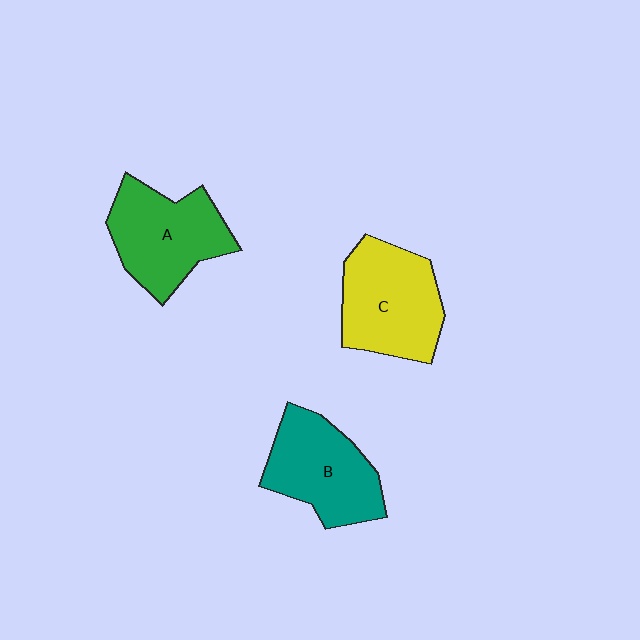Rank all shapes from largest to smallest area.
From largest to smallest: C (yellow), A (green), B (teal).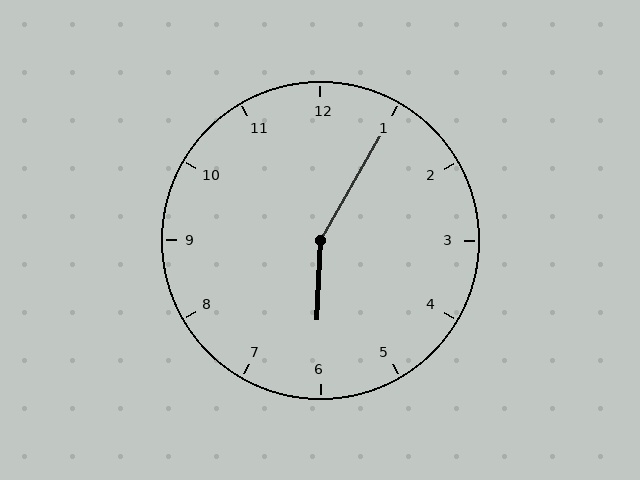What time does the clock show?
6:05.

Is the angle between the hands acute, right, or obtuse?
It is obtuse.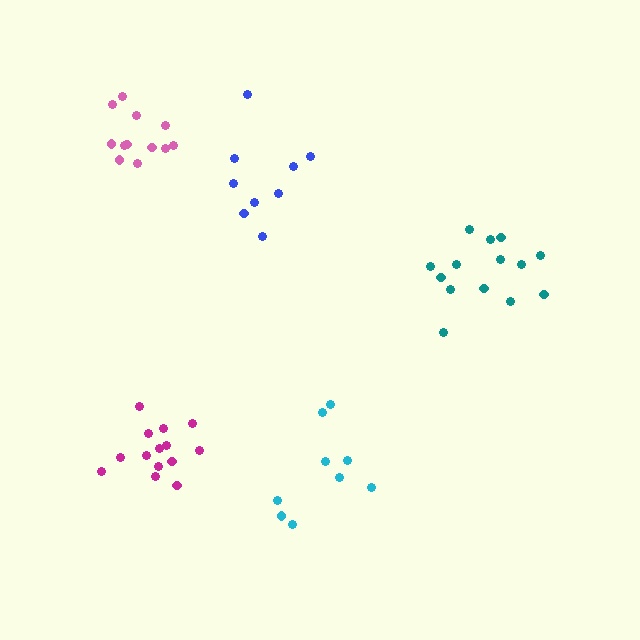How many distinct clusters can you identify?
There are 5 distinct clusters.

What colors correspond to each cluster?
The clusters are colored: pink, teal, cyan, blue, magenta.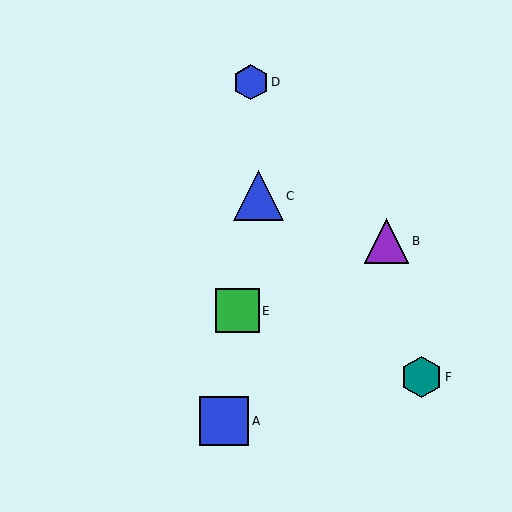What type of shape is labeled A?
Shape A is a blue square.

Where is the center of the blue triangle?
The center of the blue triangle is at (259, 196).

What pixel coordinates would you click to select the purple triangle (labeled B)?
Click at (387, 241) to select the purple triangle B.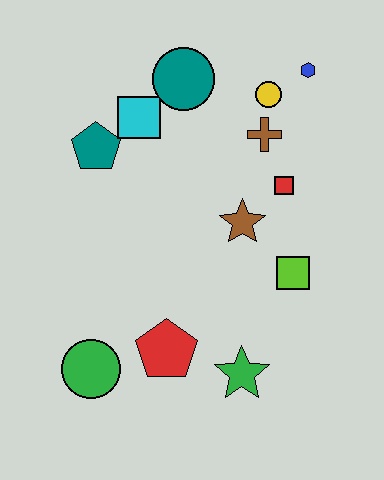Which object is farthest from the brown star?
The green circle is farthest from the brown star.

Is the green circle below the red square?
Yes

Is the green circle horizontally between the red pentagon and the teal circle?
No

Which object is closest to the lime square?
The brown star is closest to the lime square.